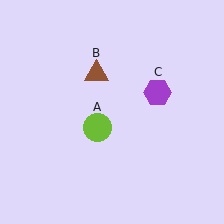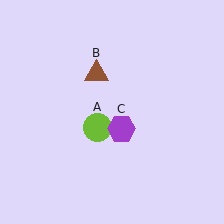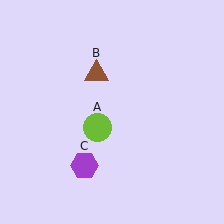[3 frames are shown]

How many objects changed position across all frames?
1 object changed position: purple hexagon (object C).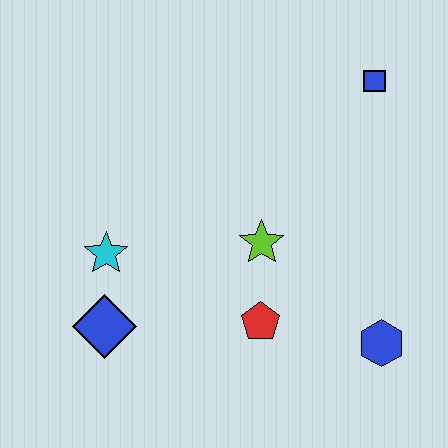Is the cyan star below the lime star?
Yes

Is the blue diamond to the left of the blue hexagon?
Yes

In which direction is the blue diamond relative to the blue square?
The blue diamond is to the left of the blue square.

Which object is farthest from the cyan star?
The blue square is farthest from the cyan star.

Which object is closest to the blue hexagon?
The red pentagon is closest to the blue hexagon.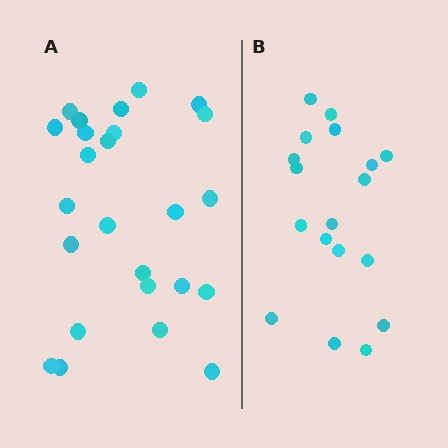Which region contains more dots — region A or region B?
Region A (the left region) has more dots.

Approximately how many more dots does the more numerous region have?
Region A has roughly 8 or so more dots than region B.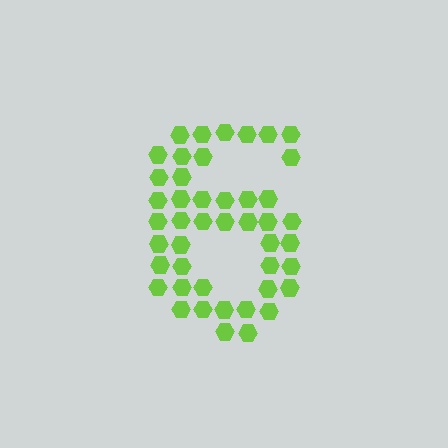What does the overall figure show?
The overall figure shows the digit 6.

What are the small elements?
The small elements are hexagons.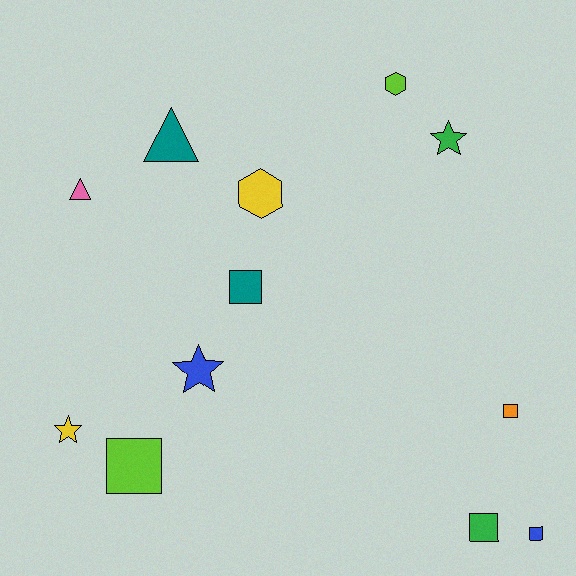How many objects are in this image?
There are 12 objects.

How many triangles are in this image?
There are 2 triangles.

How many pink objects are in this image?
There is 1 pink object.